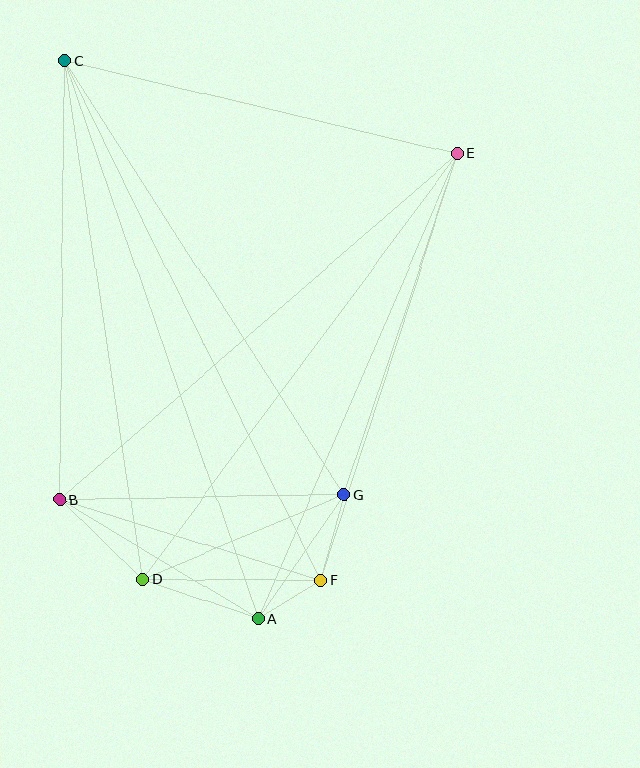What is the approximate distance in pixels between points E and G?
The distance between E and G is approximately 359 pixels.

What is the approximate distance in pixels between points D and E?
The distance between D and E is approximately 529 pixels.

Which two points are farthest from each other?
Points A and C are farthest from each other.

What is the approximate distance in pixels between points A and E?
The distance between A and E is approximately 506 pixels.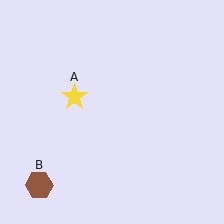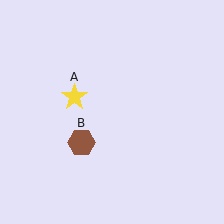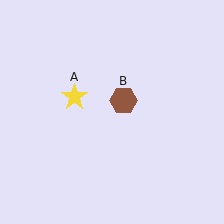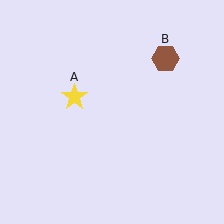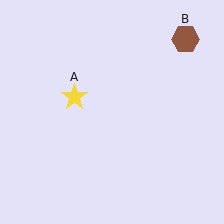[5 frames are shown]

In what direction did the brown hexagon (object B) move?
The brown hexagon (object B) moved up and to the right.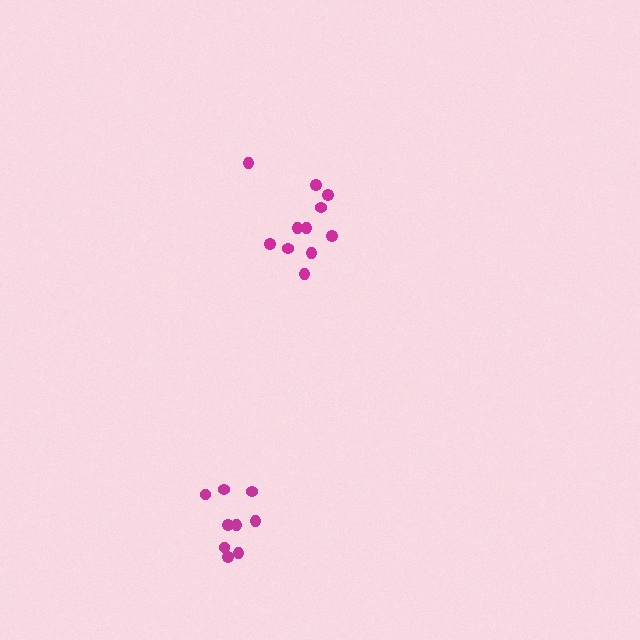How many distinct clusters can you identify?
There are 2 distinct clusters.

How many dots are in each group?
Group 1: 11 dots, Group 2: 9 dots (20 total).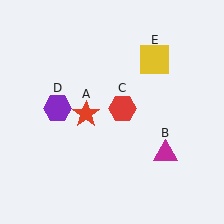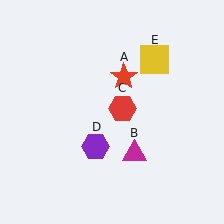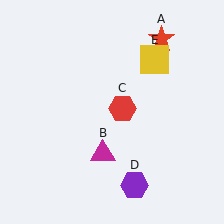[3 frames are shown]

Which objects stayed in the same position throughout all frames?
Red hexagon (object C) and yellow square (object E) remained stationary.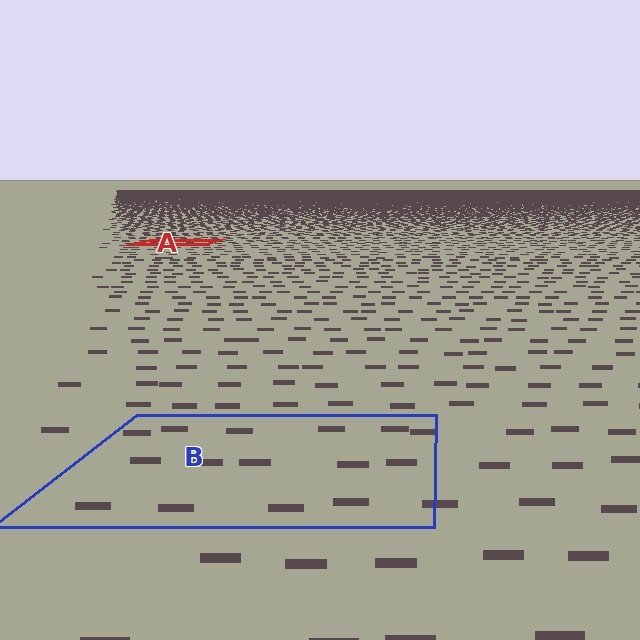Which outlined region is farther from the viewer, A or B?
Region A is farther from the viewer — the texture elements inside it appear smaller and more densely packed.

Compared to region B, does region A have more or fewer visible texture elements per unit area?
Region A has more texture elements per unit area — they are packed more densely because it is farther away.